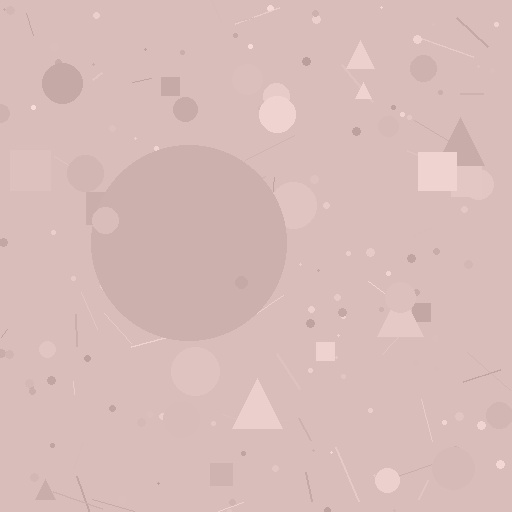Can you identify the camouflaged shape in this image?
The camouflaged shape is a circle.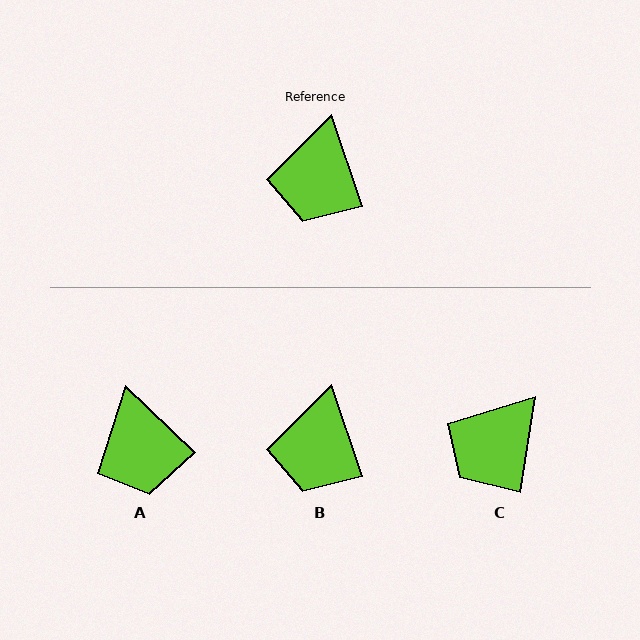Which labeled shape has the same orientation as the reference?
B.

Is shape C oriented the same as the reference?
No, it is off by about 28 degrees.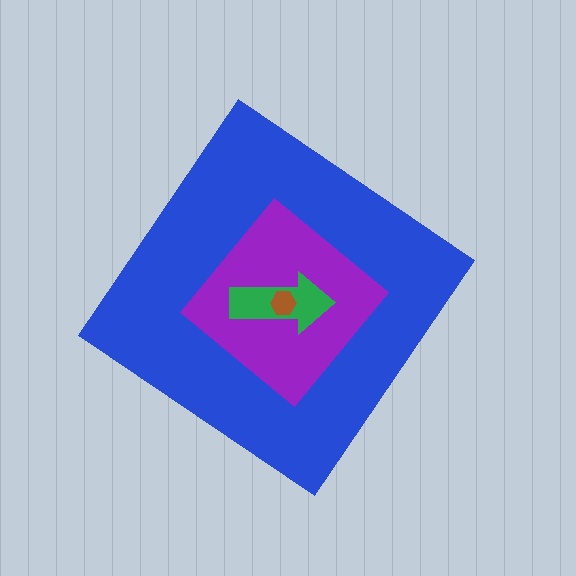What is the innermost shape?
The brown hexagon.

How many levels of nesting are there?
4.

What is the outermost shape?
The blue diamond.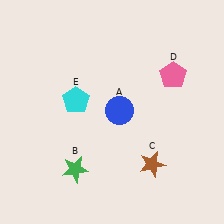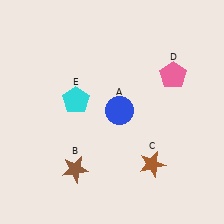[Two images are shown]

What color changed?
The star (B) changed from green in Image 1 to brown in Image 2.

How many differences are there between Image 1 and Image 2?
There is 1 difference between the two images.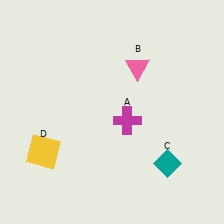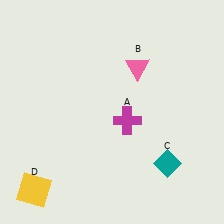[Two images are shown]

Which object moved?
The yellow square (D) moved down.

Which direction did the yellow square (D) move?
The yellow square (D) moved down.